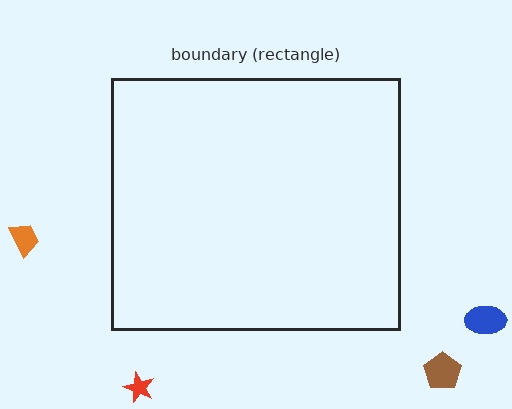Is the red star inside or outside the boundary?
Outside.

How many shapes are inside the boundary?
0 inside, 4 outside.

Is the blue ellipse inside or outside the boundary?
Outside.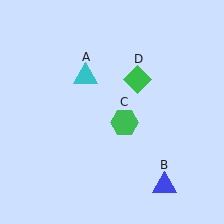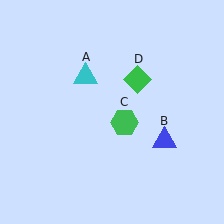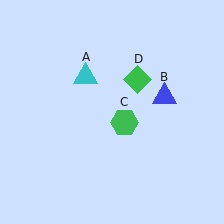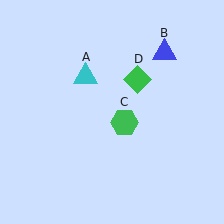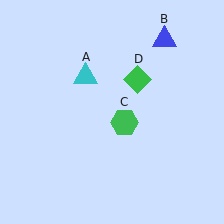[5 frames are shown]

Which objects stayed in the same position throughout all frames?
Cyan triangle (object A) and green hexagon (object C) and green diamond (object D) remained stationary.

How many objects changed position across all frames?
1 object changed position: blue triangle (object B).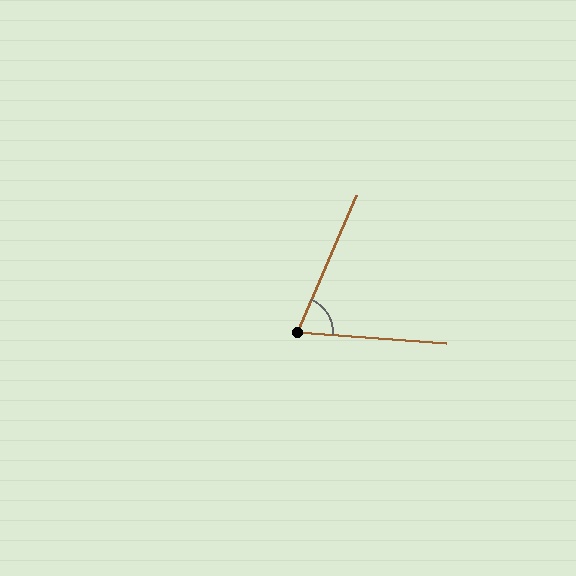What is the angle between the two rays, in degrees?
Approximately 71 degrees.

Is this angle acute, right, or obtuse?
It is acute.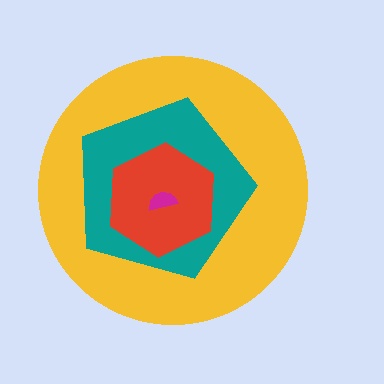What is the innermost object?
The magenta semicircle.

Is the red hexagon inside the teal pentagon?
Yes.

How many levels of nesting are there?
4.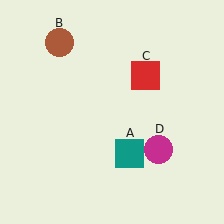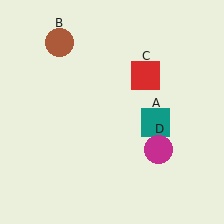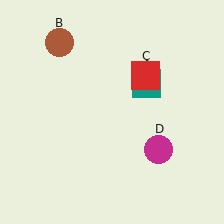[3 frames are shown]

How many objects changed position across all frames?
1 object changed position: teal square (object A).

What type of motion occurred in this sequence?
The teal square (object A) rotated counterclockwise around the center of the scene.